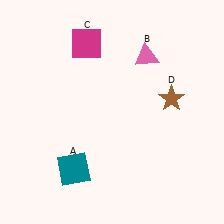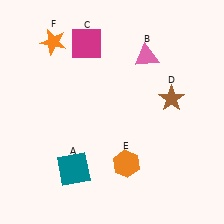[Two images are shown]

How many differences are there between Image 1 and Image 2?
There are 2 differences between the two images.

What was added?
An orange hexagon (E), an orange star (F) were added in Image 2.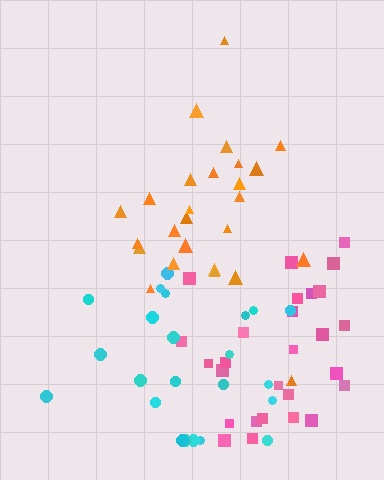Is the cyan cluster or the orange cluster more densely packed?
Orange.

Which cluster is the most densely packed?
Orange.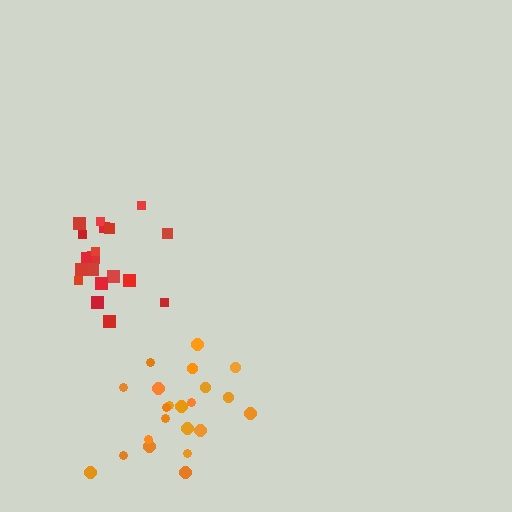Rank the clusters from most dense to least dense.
red, orange.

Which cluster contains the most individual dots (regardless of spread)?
Orange (23).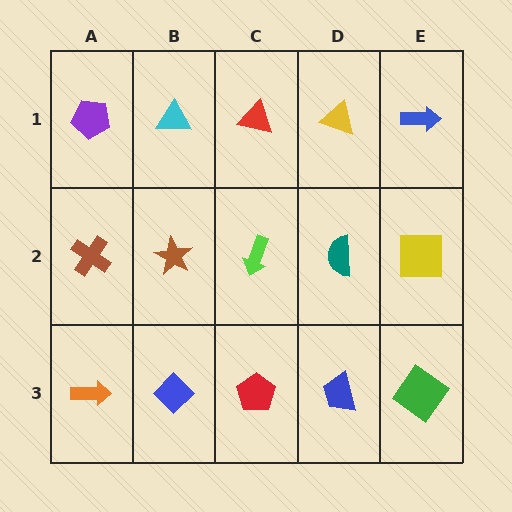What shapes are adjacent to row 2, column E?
A blue arrow (row 1, column E), a green diamond (row 3, column E), a teal semicircle (row 2, column D).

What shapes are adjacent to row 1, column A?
A brown cross (row 2, column A), a cyan triangle (row 1, column B).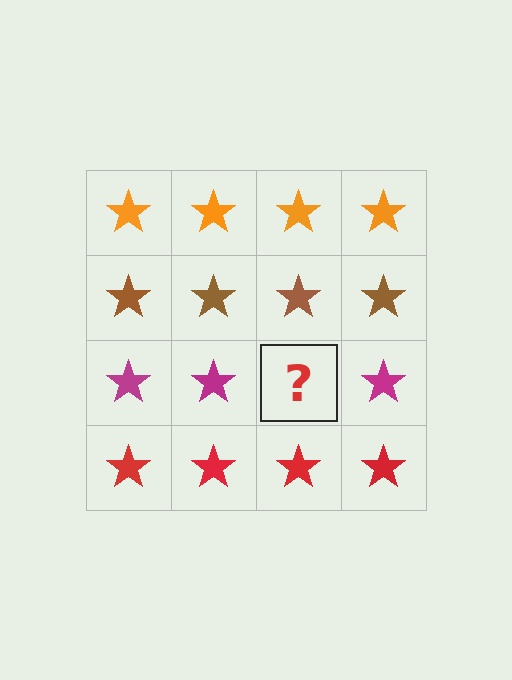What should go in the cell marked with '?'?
The missing cell should contain a magenta star.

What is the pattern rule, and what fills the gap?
The rule is that each row has a consistent color. The gap should be filled with a magenta star.